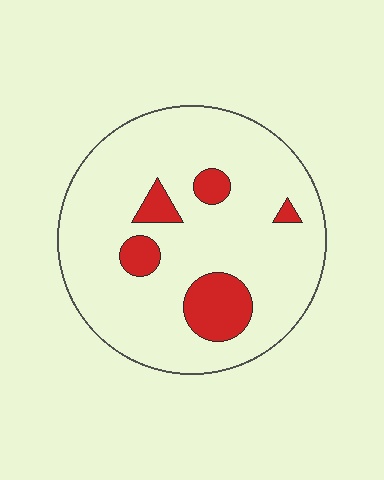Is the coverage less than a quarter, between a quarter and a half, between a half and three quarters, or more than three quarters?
Less than a quarter.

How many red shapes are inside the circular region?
5.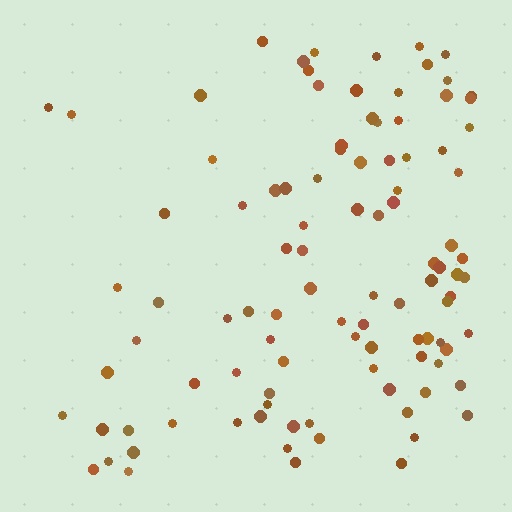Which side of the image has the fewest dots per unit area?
The left.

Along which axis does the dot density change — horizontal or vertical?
Horizontal.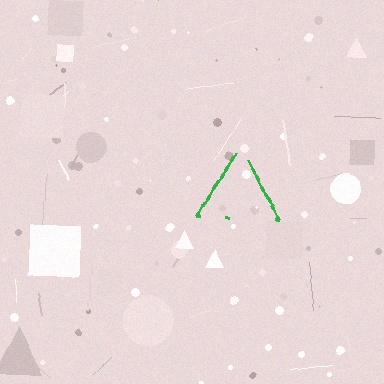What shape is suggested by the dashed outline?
The dashed outline suggests a triangle.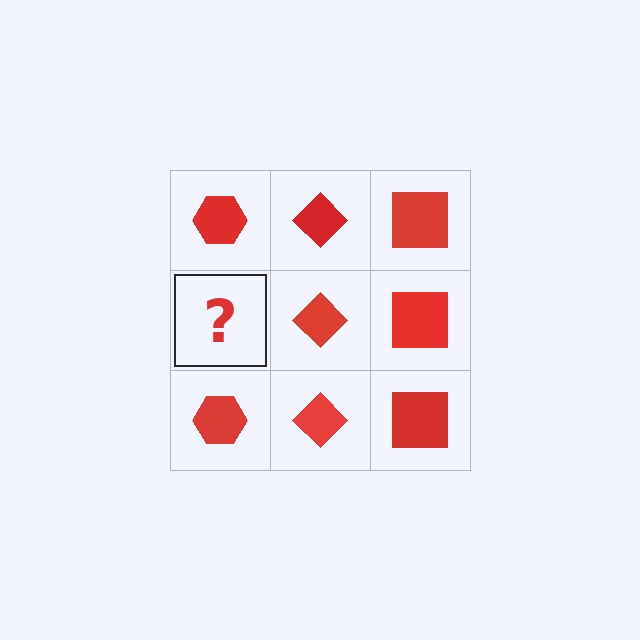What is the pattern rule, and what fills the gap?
The rule is that each column has a consistent shape. The gap should be filled with a red hexagon.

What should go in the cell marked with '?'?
The missing cell should contain a red hexagon.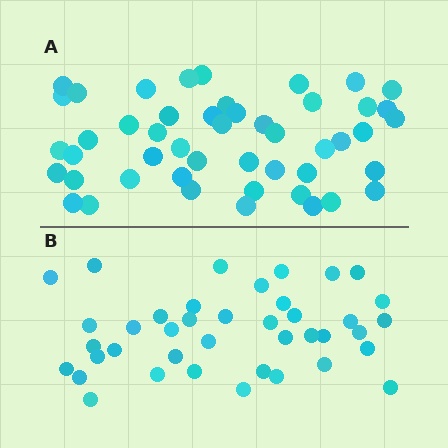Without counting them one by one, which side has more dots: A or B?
Region A (the top region) has more dots.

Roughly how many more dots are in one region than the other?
Region A has roughly 8 or so more dots than region B.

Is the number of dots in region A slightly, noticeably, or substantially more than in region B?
Region A has only slightly more — the two regions are fairly close. The ratio is roughly 1.2 to 1.